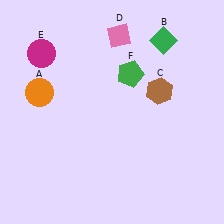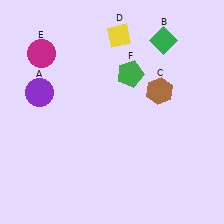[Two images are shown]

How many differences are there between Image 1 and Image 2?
There are 2 differences between the two images.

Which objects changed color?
A changed from orange to purple. D changed from pink to yellow.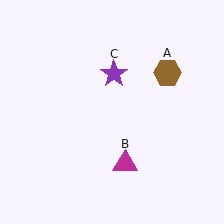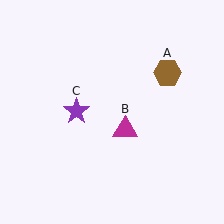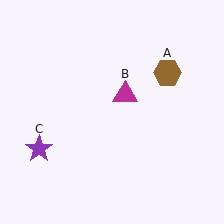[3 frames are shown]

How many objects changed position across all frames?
2 objects changed position: magenta triangle (object B), purple star (object C).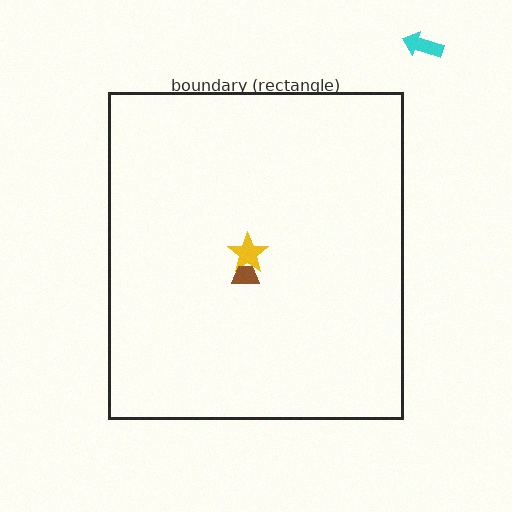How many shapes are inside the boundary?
2 inside, 1 outside.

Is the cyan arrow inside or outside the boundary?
Outside.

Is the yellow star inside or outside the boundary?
Inside.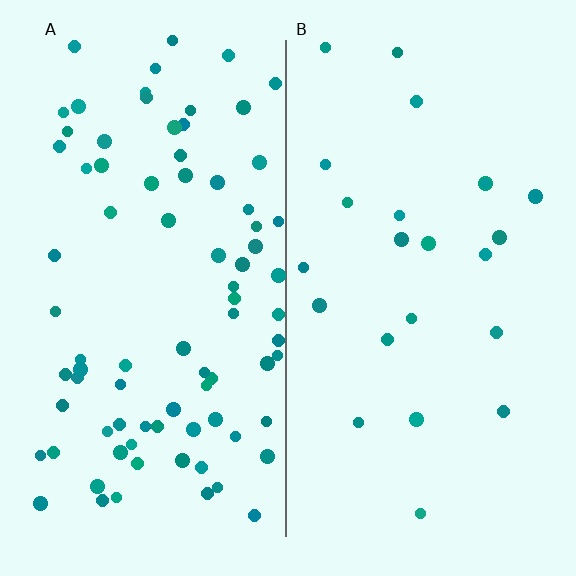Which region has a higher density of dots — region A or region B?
A (the left).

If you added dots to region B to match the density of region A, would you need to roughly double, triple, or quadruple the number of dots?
Approximately quadruple.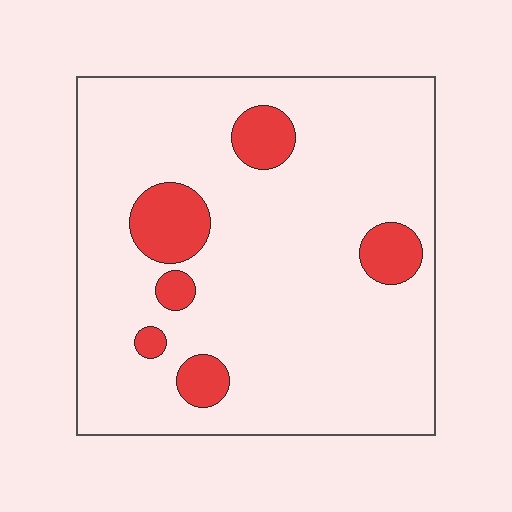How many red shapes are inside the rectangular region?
6.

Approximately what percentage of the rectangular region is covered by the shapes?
Approximately 10%.